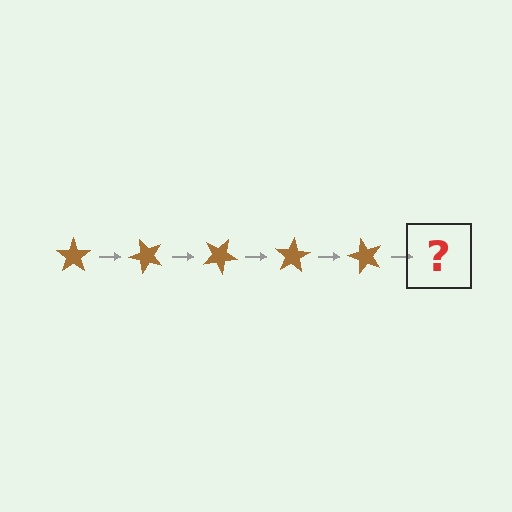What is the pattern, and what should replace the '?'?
The pattern is that the star rotates 50 degrees each step. The '?' should be a brown star rotated 250 degrees.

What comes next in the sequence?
The next element should be a brown star rotated 250 degrees.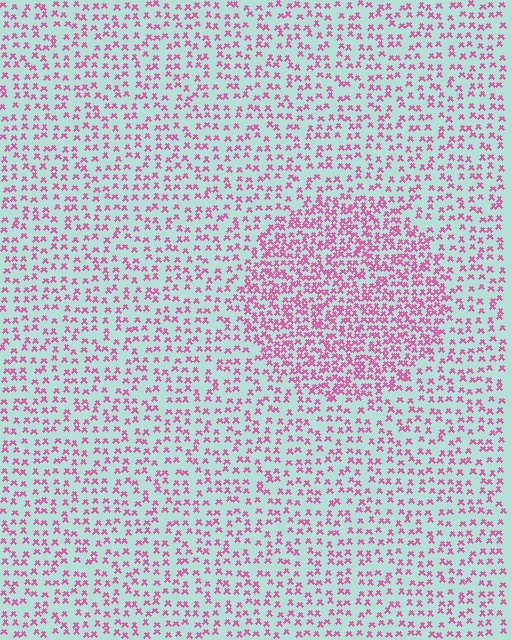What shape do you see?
I see a circle.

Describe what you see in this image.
The image contains small pink elements arranged at two different densities. A circle-shaped region is visible where the elements are more densely packed than the surrounding area.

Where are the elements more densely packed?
The elements are more densely packed inside the circle boundary.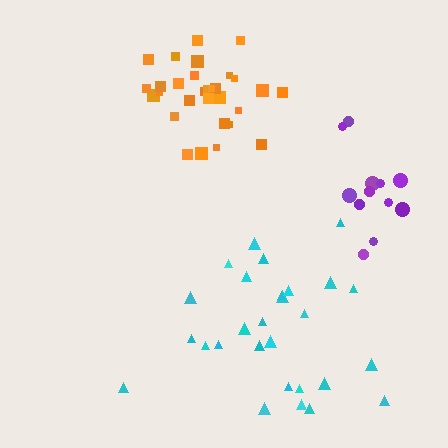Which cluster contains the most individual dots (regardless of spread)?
Orange (30).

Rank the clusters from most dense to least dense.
orange, purple, cyan.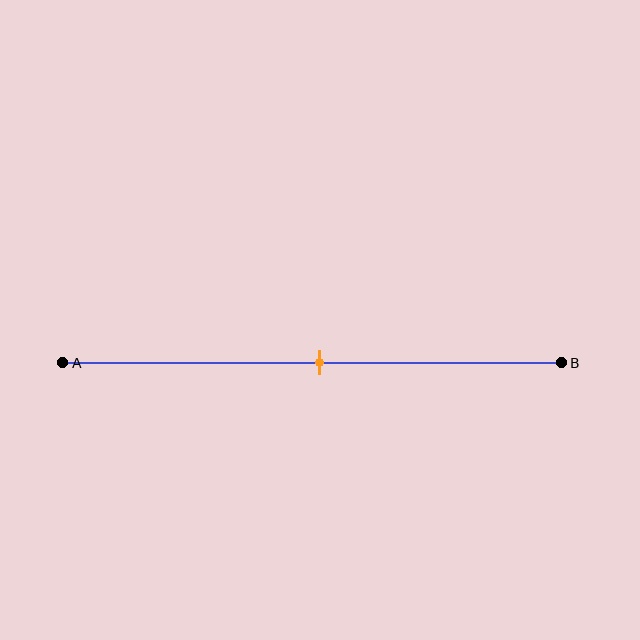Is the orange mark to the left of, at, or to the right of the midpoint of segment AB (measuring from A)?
The orange mark is approximately at the midpoint of segment AB.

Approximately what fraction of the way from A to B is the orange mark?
The orange mark is approximately 50% of the way from A to B.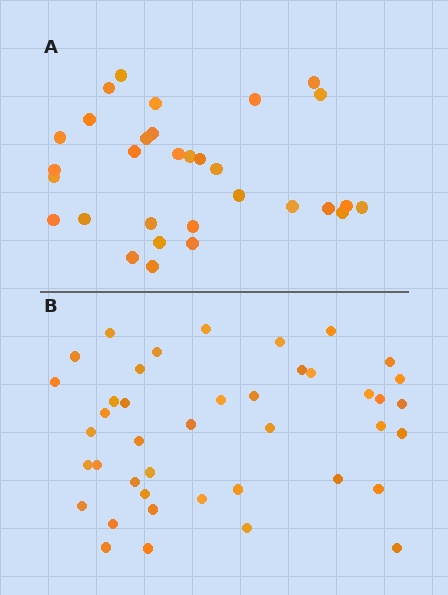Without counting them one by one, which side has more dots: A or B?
Region B (the bottom region) has more dots.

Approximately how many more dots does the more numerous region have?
Region B has roughly 12 or so more dots than region A.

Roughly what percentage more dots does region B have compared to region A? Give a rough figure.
About 35% more.